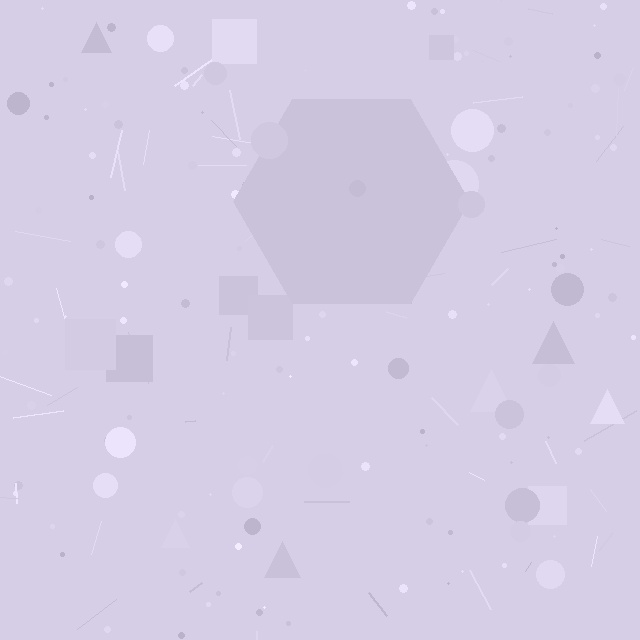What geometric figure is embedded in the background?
A hexagon is embedded in the background.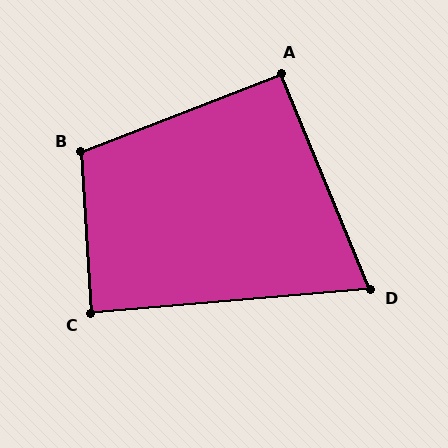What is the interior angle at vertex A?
Approximately 91 degrees (approximately right).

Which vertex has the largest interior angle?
B, at approximately 108 degrees.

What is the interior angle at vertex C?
Approximately 89 degrees (approximately right).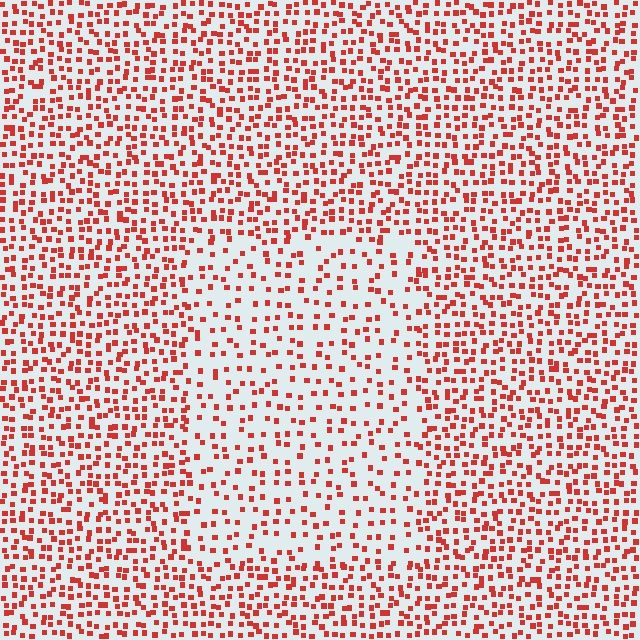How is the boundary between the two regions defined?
The boundary is defined by a change in element density (approximately 1.9x ratio). All elements are the same color, size, and shape.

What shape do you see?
I see a rectangle.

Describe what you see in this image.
The image contains small red elements arranged at two different densities. A rectangle-shaped region is visible where the elements are less densely packed than the surrounding area.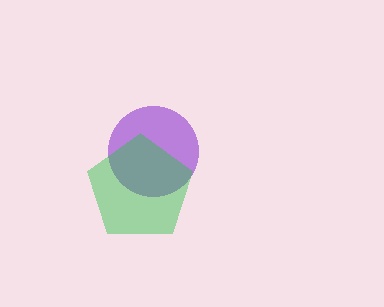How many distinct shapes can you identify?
There are 2 distinct shapes: a purple circle, a green pentagon.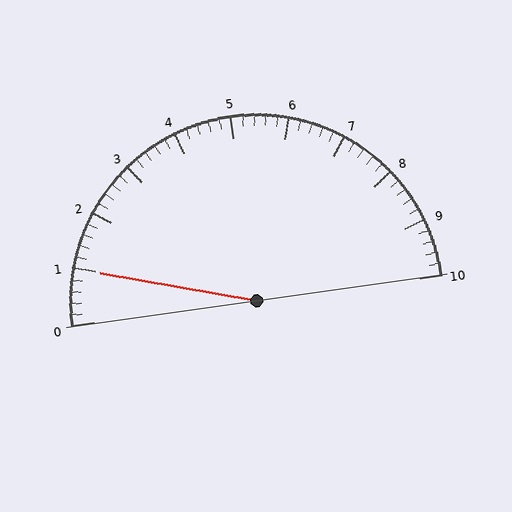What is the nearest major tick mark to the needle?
The nearest major tick mark is 1.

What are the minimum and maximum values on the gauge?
The gauge ranges from 0 to 10.